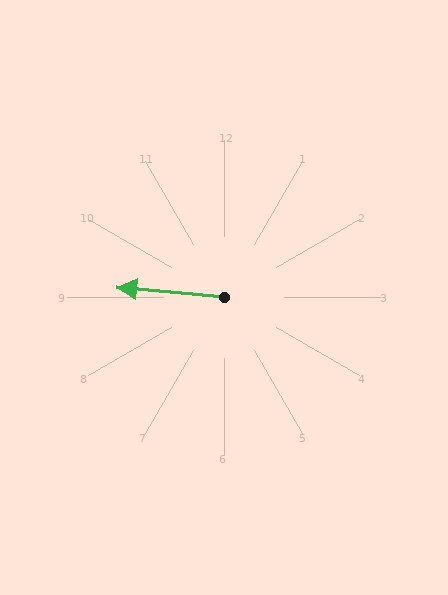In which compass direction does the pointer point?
West.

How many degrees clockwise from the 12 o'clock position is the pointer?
Approximately 275 degrees.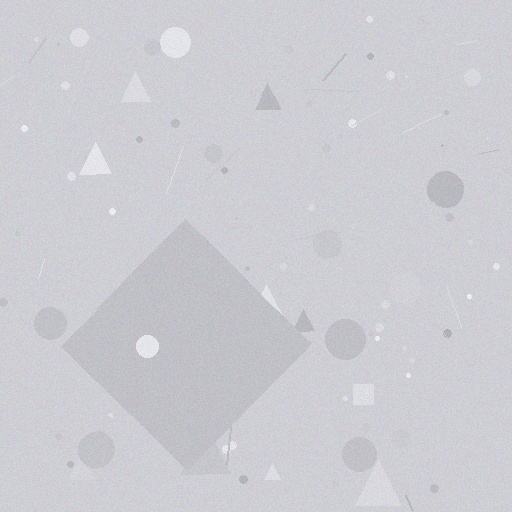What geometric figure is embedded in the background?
A diamond is embedded in the background.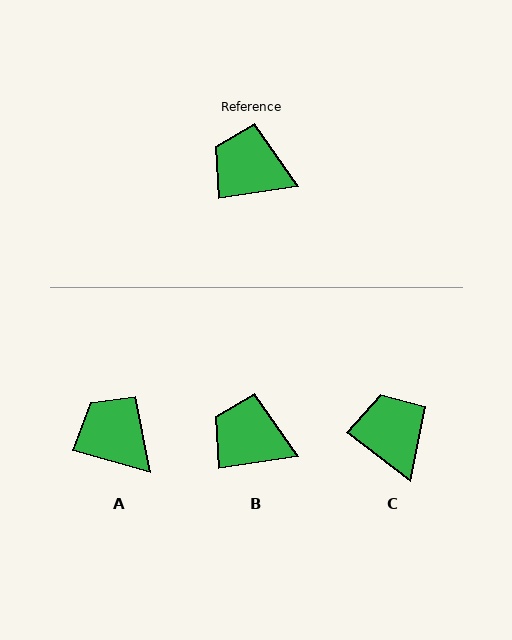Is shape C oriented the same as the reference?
No, it is off by about 46 degrees.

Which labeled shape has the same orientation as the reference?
B.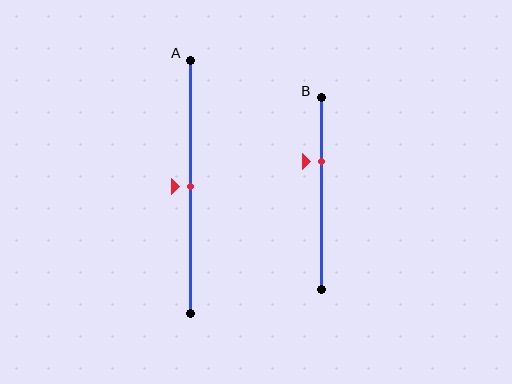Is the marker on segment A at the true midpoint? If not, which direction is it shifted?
Yes, the marker on segment A is at the true midpoint.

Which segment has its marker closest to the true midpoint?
Segment A has its marker closest to the true midpoint.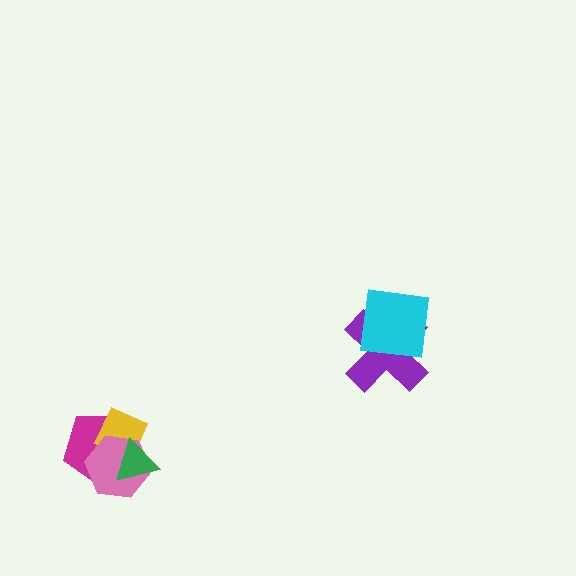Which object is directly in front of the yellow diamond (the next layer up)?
The pink hexagon is directly in front of the yellow diamond.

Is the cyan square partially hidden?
No, no other shape covers it.